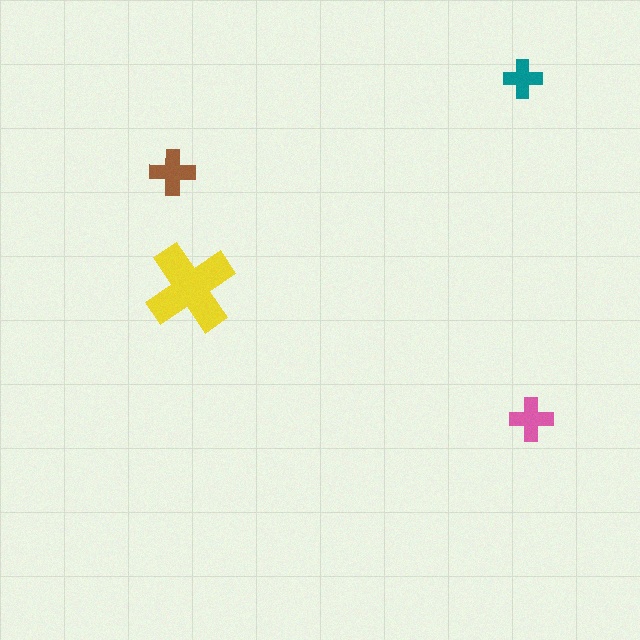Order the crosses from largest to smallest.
the yellow one, the brown one, the pink one, the teal one.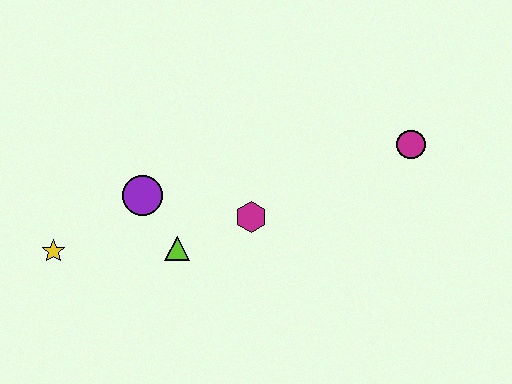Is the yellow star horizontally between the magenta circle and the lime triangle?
No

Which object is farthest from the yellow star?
The magenta circle is farthest from the yellow star.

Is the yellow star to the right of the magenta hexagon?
No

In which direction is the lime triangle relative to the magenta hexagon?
The lime triangle is to the left of the magenta hexagon.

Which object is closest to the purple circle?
The lime triangle is closest to the purple circle.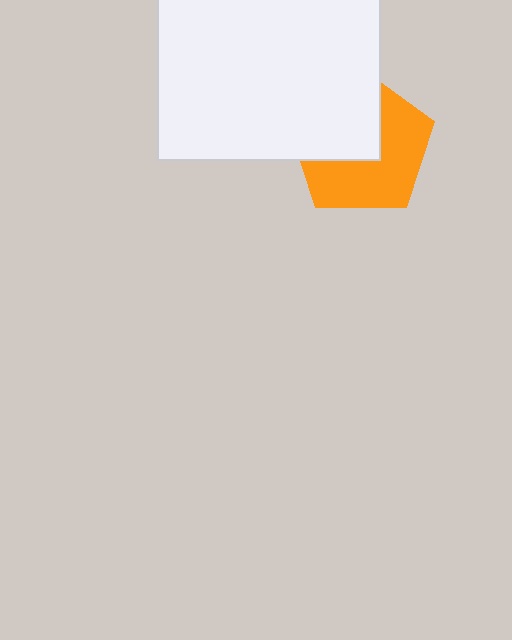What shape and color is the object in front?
The object in front is a white rectangle.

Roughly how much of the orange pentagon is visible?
About half of it is visible (roughly 55%).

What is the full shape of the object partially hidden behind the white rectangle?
The partially hidden object is an orange pentagon.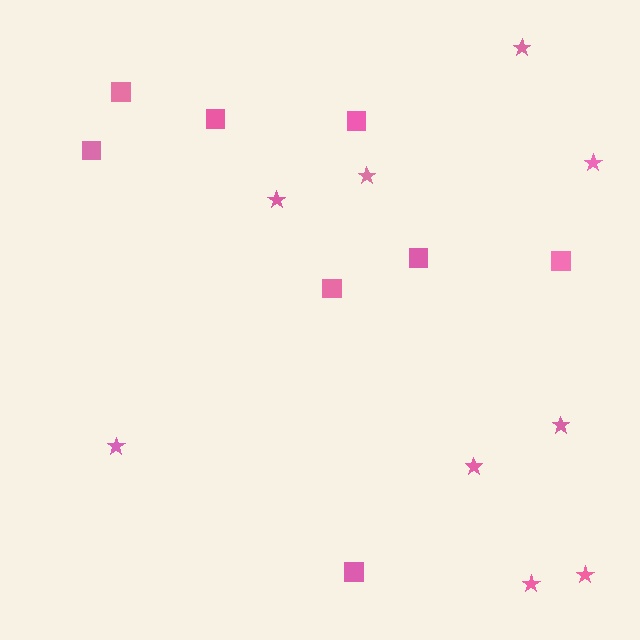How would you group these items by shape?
There are 2 groups: one group of stars (9) and one group of squares (8).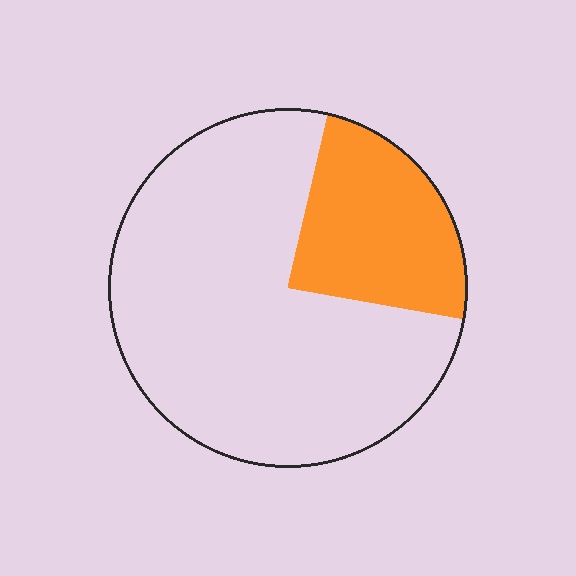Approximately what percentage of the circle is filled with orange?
Approximately 25%.